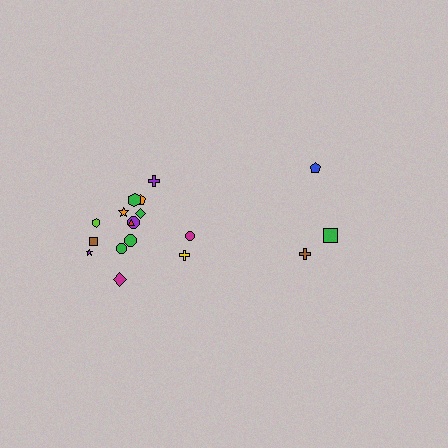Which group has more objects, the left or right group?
The left group.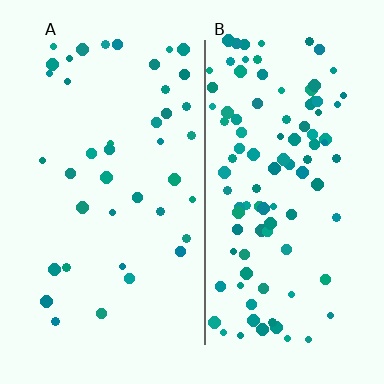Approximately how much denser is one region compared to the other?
Approximately 2.5× — region B over region A.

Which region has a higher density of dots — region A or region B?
B (the right).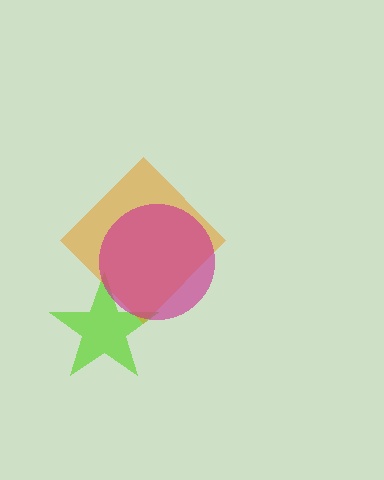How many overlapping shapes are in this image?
There are 3 overlapping shapes in the image.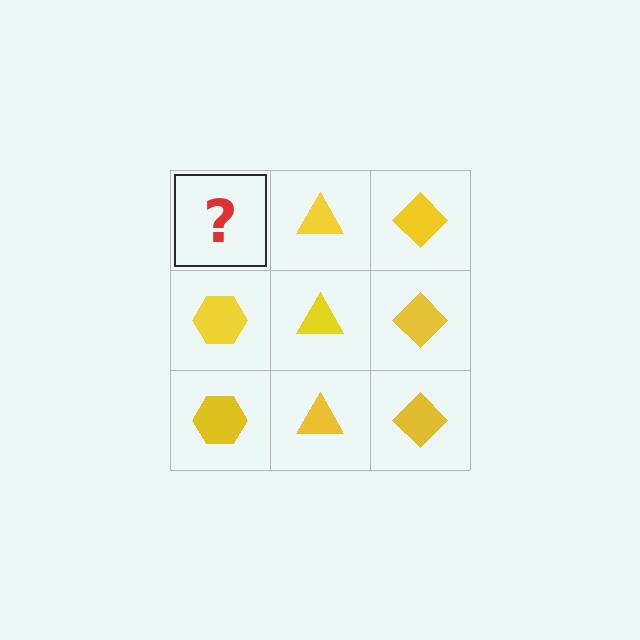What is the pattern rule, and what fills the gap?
The rule is that each column has a consistent shape. The gap should be filled with a yellow hexagon.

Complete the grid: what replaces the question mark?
The question mark should be replaced with a yellow hexagon.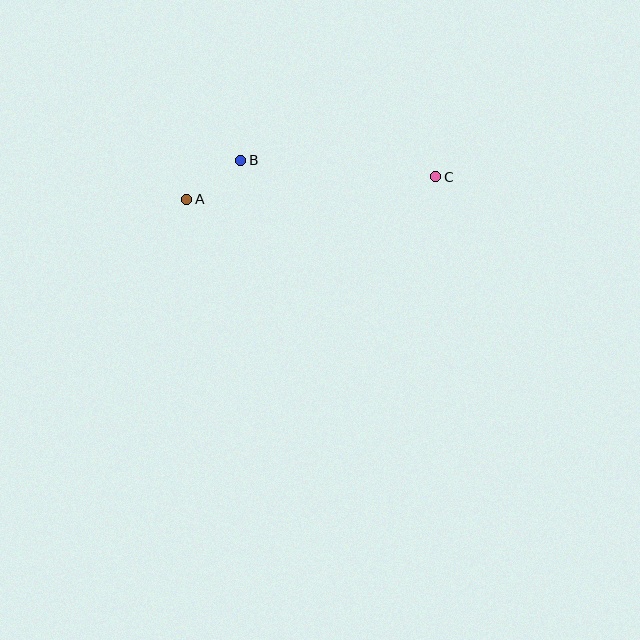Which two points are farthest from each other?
Points A and C are farthest from each other.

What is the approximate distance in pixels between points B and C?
The distance between B and C is approximately 196 pixels.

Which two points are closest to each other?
Points A and B are closest to each other.